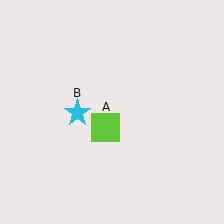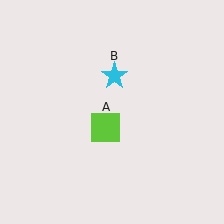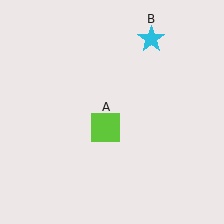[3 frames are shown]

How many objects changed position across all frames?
1 object changed position: cyan star (object B).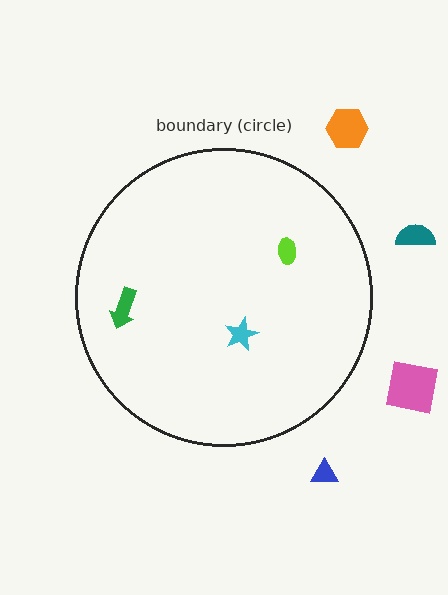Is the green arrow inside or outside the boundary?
Inside.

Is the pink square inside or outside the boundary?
Outside.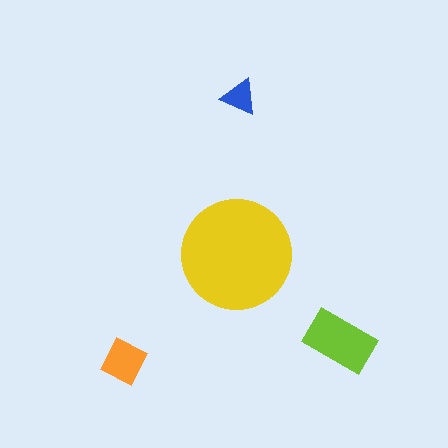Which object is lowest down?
The orange square is bottommost.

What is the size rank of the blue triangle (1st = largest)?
4th.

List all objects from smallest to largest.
The blue triangle, the orange square, the lime rectangle, the yellow circle.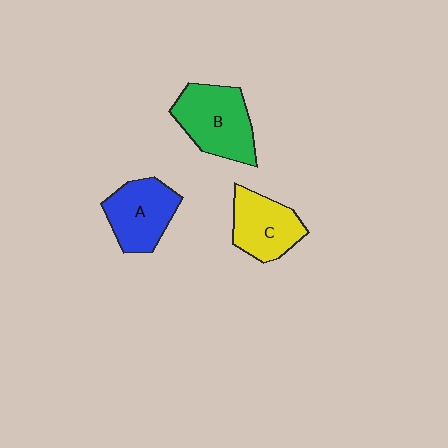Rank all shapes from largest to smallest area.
From largest to smallest: B (green), A (blue), C (yellow).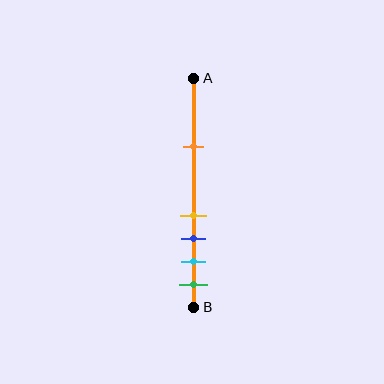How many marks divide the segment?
There are 5 marks dividing the segment.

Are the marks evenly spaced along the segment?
No, the marks are not evenly spaced.